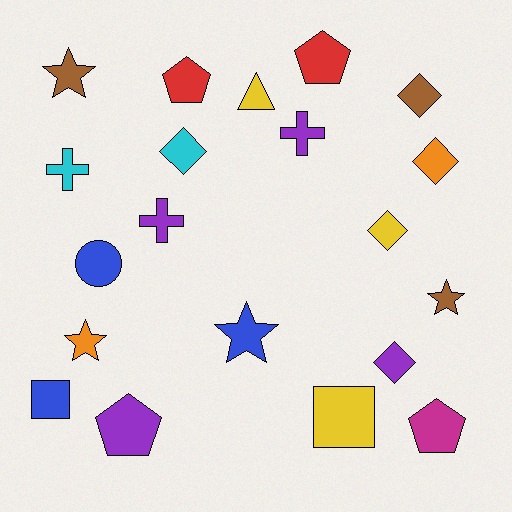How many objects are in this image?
There are 20 objects.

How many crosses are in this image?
There are 3 crosses.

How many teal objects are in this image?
There are no teal objects.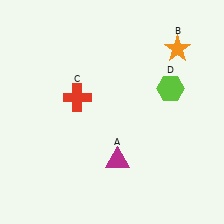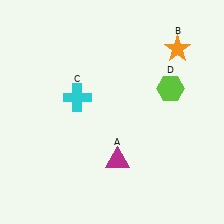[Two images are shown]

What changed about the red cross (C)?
In Image 1, C is red. In Image 2, it changed to cyan.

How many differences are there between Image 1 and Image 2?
There is 1 difference between the two images.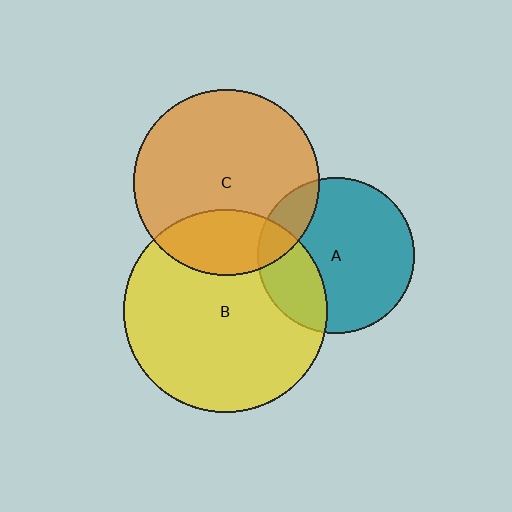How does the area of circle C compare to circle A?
Approximately 1.4 times.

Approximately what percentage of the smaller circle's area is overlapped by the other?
Approximately 25%.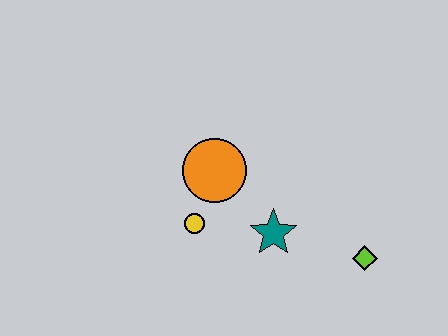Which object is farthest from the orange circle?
The lime diamond is farthest from the orange circle.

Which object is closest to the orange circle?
The yellow circle is closest to the orange circle.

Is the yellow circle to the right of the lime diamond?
No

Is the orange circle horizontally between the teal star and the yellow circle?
Yes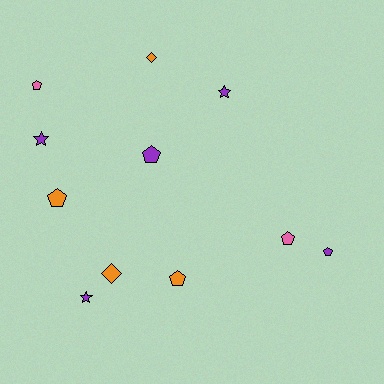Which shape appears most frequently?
Pentagon, with 6 objects.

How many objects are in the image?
There are 11 objects.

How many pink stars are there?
There are no pink stars.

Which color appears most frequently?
Purple, with 5 objects.